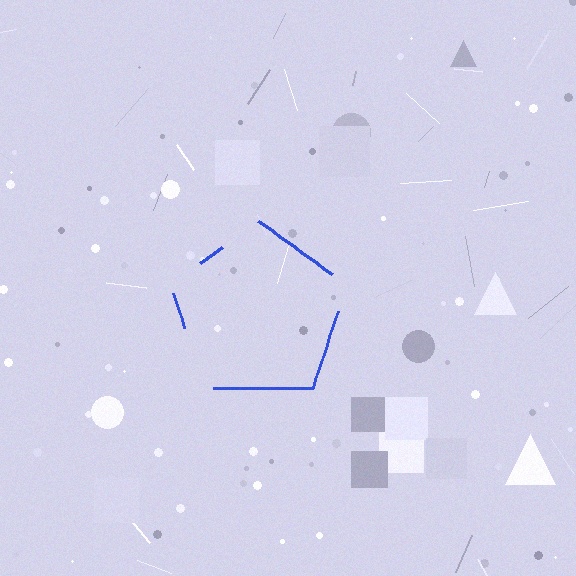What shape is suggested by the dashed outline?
The dashed outline suggests a pentagon.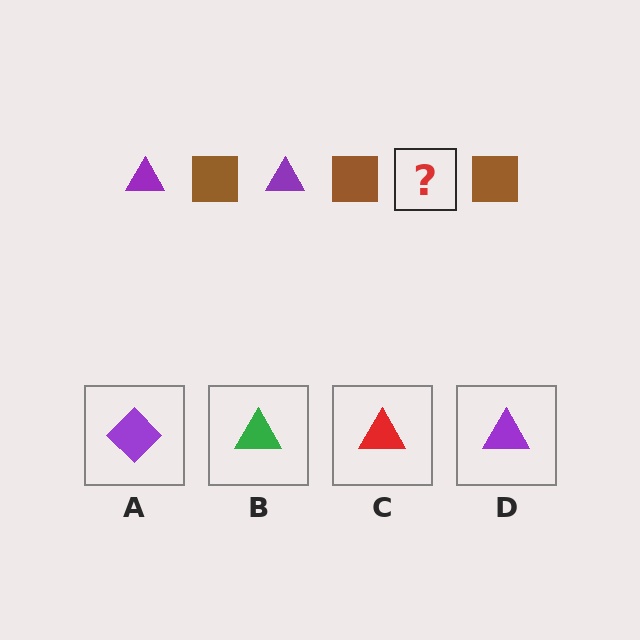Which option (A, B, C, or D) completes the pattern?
D.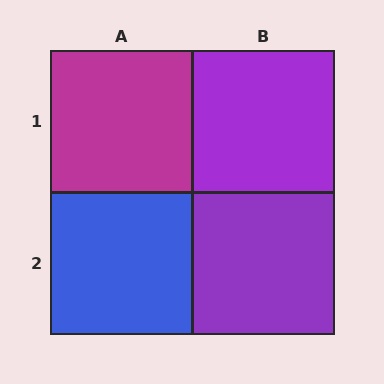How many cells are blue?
1 cell is blue.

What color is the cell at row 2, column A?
Blue.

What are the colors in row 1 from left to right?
Magenta, purple.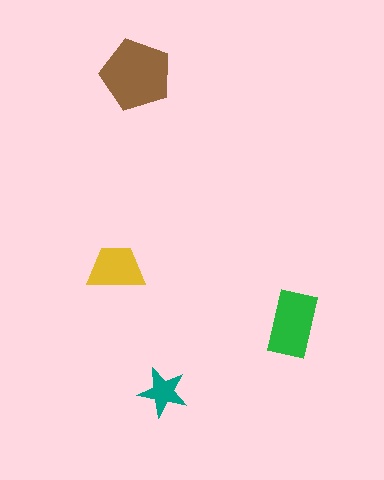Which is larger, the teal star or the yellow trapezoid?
The yellow trapezoid.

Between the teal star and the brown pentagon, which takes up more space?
The brown pentagon.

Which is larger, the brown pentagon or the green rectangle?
The brown pentagon.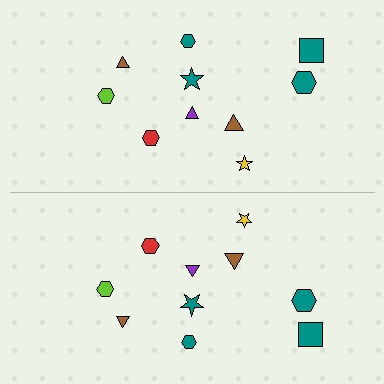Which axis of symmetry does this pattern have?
The pattern has a horizontal axis of symmetry running through the center of the image.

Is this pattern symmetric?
Yes, this pattern has bilateral (reflection) symmetry.